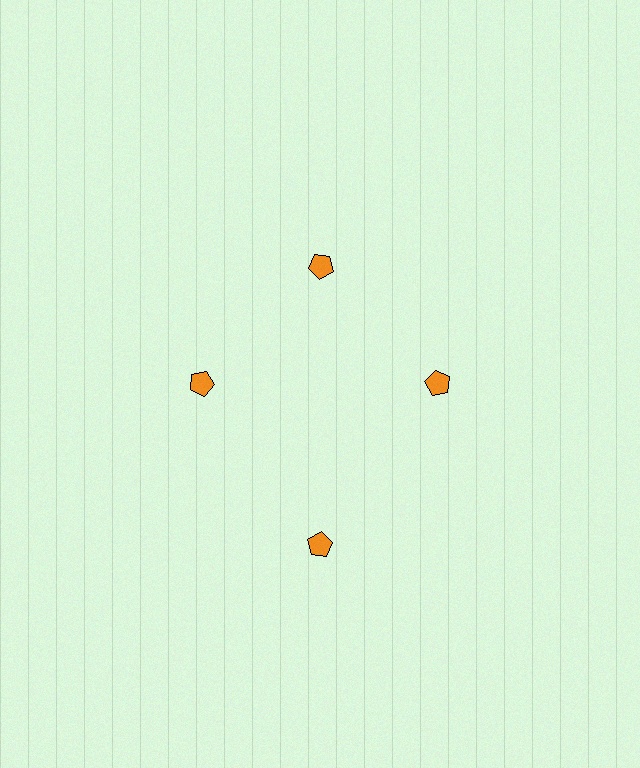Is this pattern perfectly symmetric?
No. The 4 orange pentagons are arranged in a ring, but one element near the 6 o'clock position is pushed outward from the center, breaking the 4-fold rotational symmetry.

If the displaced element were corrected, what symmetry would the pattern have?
It would have 4-fold rotational symmetry — the pattern would map onto itself every 90 degrees.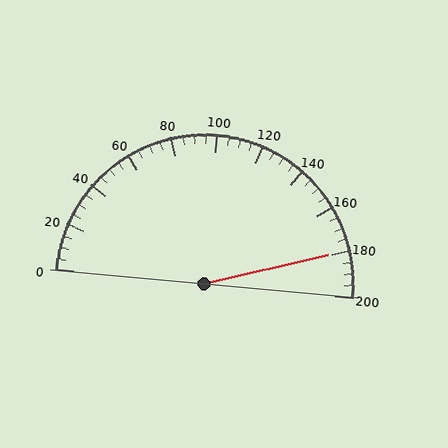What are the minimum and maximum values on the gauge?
The gauge ranges from 0 to 200.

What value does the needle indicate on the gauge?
The needle indicates approximately 180.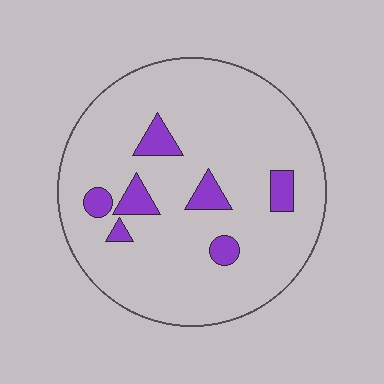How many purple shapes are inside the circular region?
7.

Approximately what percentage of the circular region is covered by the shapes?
Approximately 10%.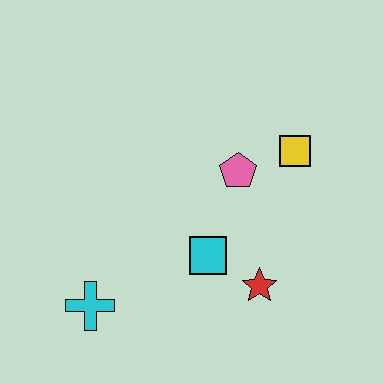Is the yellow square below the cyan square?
No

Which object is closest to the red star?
The cyan square is closest to the red star.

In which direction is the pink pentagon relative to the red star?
The pink pentagon is above the red star.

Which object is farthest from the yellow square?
The cyan cross is farthest from the yellow square.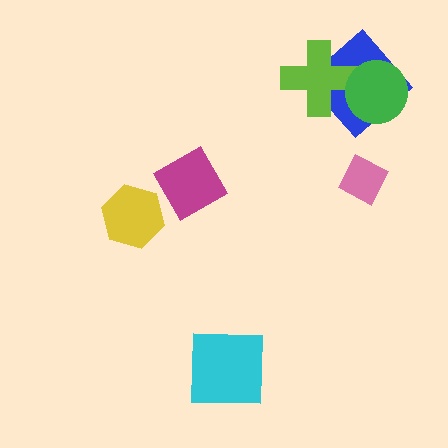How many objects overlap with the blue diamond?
2 objects overlap with the blue diamond.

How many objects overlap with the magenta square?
0 objects overlap with the magenta square.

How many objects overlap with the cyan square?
0 objects overlap with the cyan square.